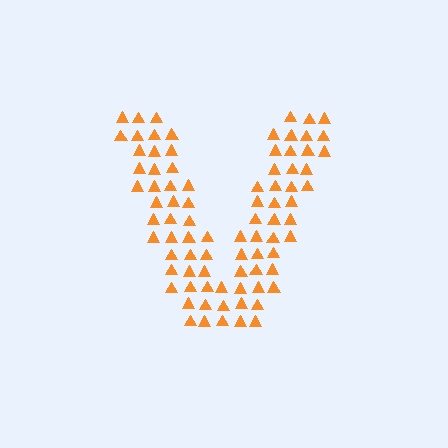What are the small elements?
The small elements are triangles.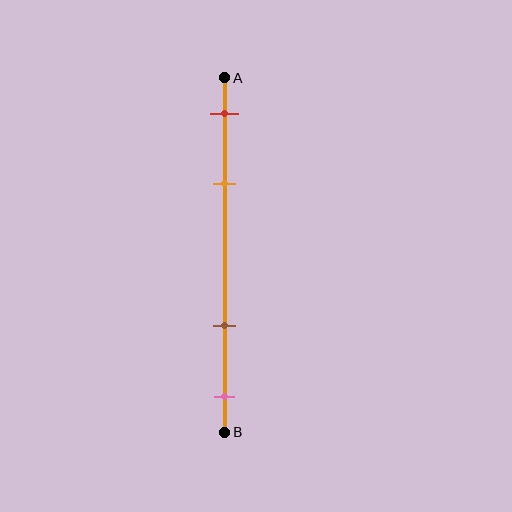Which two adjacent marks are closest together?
The red and orange marks are the closest adjacent pair.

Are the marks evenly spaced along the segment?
No, the marks are not evenly spaced.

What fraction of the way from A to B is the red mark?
The red mark is approximately 10% (0.1) of the way from A to B.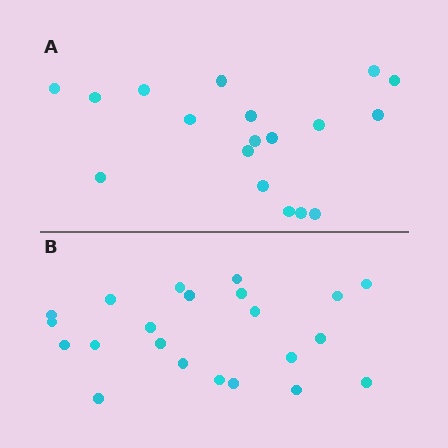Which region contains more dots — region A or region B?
Region B (the bottom region) has more dots.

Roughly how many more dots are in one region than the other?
Region B has about 4 more dots than region A.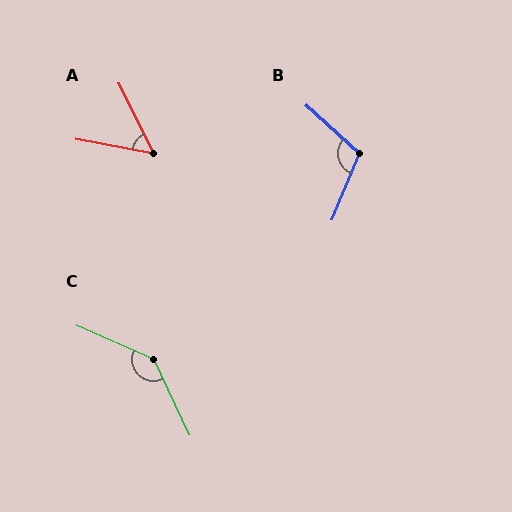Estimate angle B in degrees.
Approximately 110 degrees.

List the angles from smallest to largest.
A (54°), B (110°), C (139°).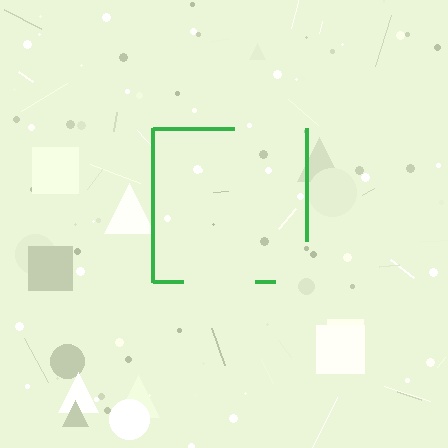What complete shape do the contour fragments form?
The contour fragments form a square.